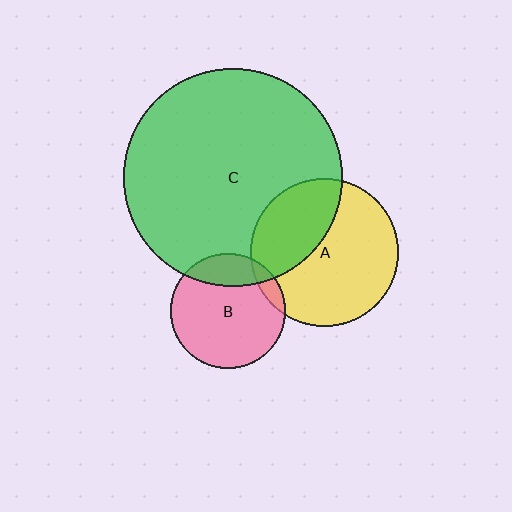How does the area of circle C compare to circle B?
Approximately 3.6 times.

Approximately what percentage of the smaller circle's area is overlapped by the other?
Approximately 10%.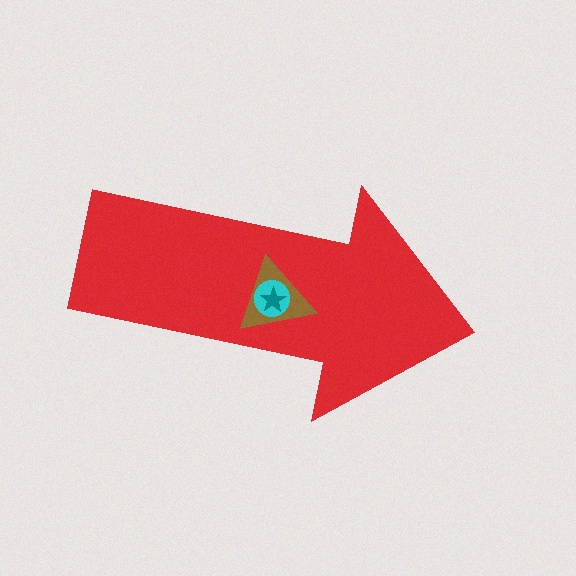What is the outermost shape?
The red arrow.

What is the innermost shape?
The teal star.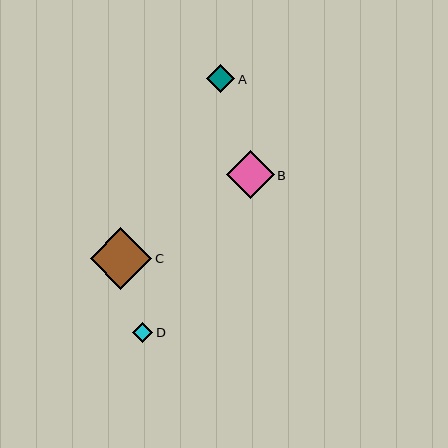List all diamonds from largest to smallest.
From largest to smallest: C, B, A, D.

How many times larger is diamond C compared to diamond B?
Diamond C is approximately 1.3 times the size of diamond B.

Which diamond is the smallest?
Diamond D is the smallest with a size of approximately 20 pixels.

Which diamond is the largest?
Diamond C is the largest with a size of approximately 61 pixels.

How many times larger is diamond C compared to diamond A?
Diamond C is approximately 2.2 times the size of diamond A.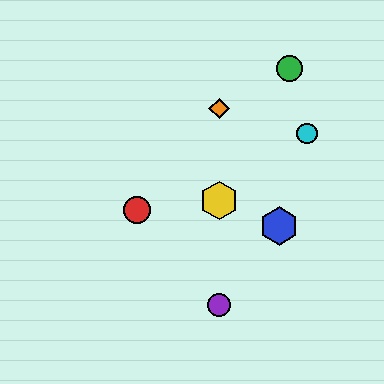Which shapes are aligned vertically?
The yellow hexagon, the purple circle, the orange diamond are aligned vertically.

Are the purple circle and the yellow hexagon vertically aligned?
Yes, both are at x≈219.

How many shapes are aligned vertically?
3 shapes (the yellow hexagon, the purple circle, the orange diamond) are aligned vertically.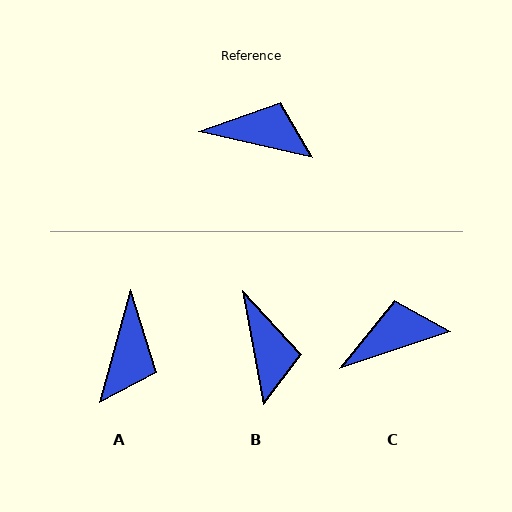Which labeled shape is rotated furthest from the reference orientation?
A, about 92 degrees away.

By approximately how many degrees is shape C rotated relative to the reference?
Approximately 31 degrees counter-clockwise.